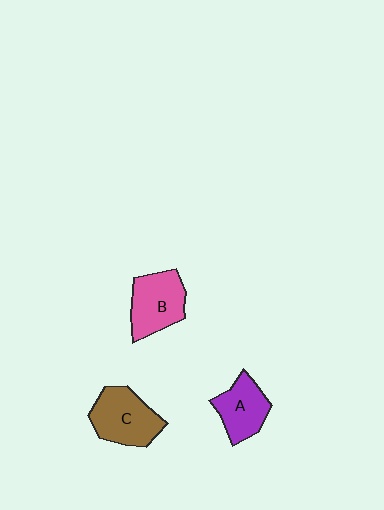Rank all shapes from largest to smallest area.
From largest to smallest: C (brown), B (pink), A (purple).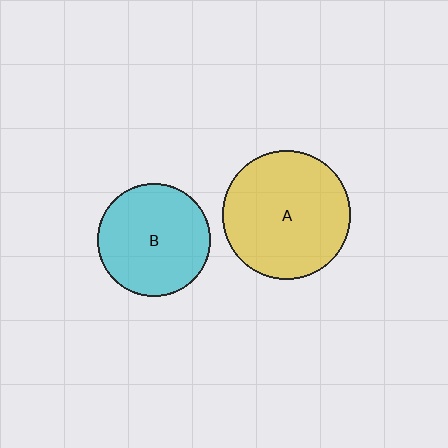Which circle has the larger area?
Circle A (yellow).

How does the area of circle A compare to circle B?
Approximately 1.3 times.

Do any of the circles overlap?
No, none of the circles overlap.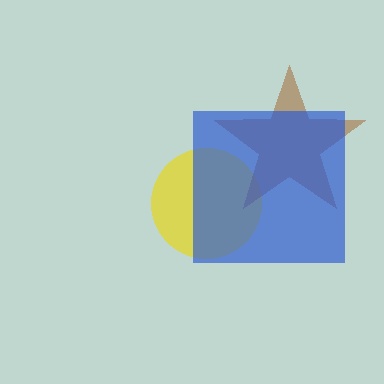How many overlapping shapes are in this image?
There are 3 overlapping shapes in the image.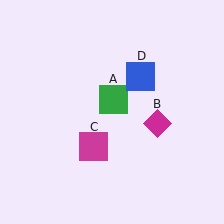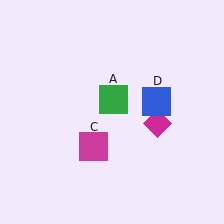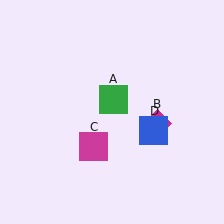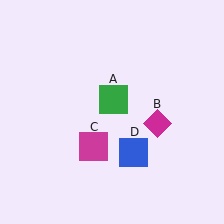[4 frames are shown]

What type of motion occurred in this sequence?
The blue square (object D) rotated clockwise around the center of the scene.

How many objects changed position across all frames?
1 object changed position: blue square (object D).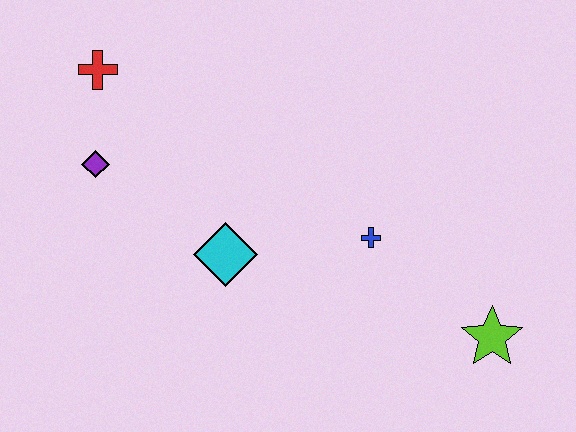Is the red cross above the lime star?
Yes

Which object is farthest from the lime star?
The red cross is farthest from the lime star.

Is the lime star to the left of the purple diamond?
No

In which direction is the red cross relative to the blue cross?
The red cross is to the left of the blue cross.